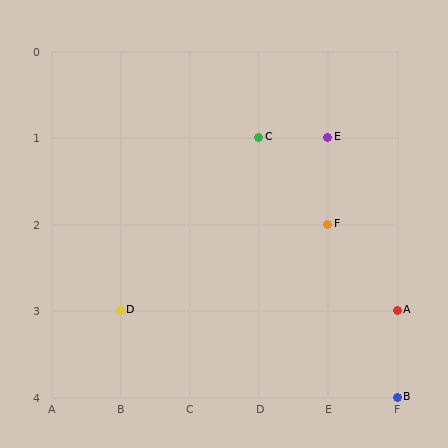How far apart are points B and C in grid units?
Points B and C are 2 columns and 3 rows apart (about 3.6 grid units diagonally).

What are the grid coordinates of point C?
Point C is at grid coordinates (D, 1).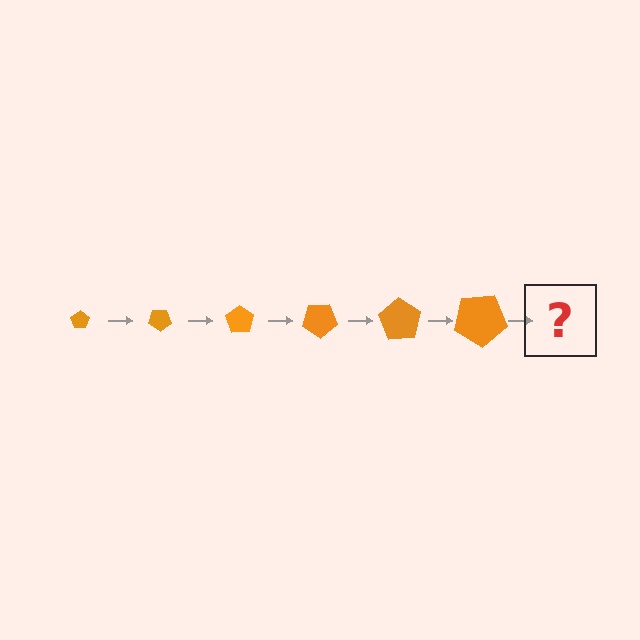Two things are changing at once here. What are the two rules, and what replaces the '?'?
The two rules are that the pentagon grows larger each step and it rotates 35 degrees each step. The '?' should be a pentagon, larger than the previous one and rotated 210 degrees from the start.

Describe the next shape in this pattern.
It should be a pentagon, larger than the previous one and rotated 210 degrees from the start.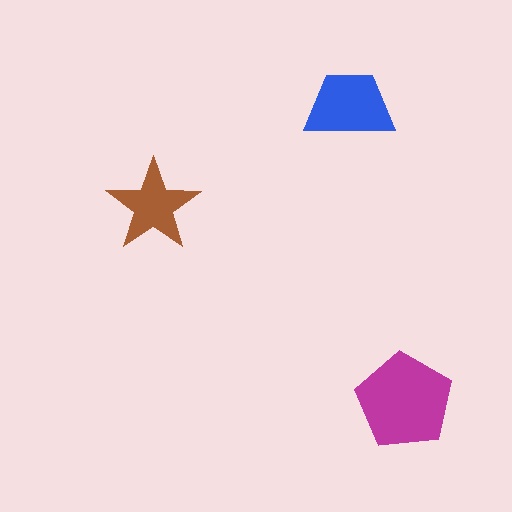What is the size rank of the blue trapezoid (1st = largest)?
2nd.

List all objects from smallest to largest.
The brown star, the blue trapezoid, the magenta pentagon.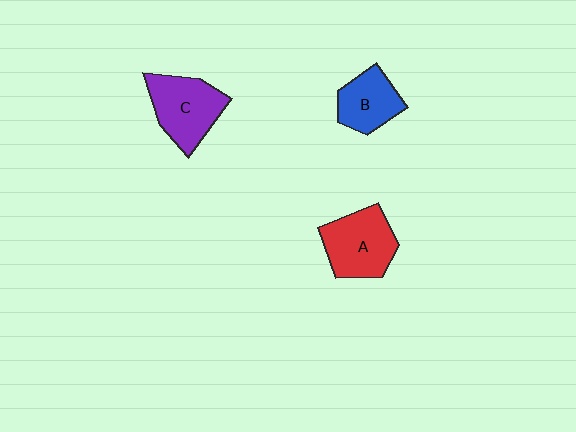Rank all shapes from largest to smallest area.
From largest to smallest: A (red), C (purple), B (blue).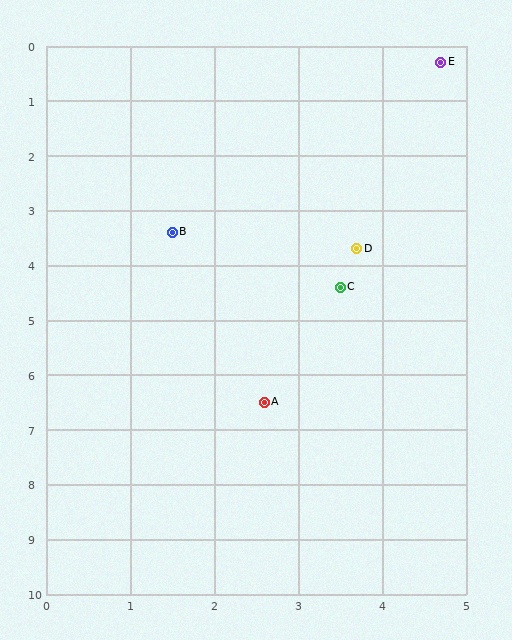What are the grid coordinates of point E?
Point E is at approximately (4.7, 0.3).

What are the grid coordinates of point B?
Point B is at approximately (1.5, 3.4).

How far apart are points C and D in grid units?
Points C and D are about 0.7 grid units apart.